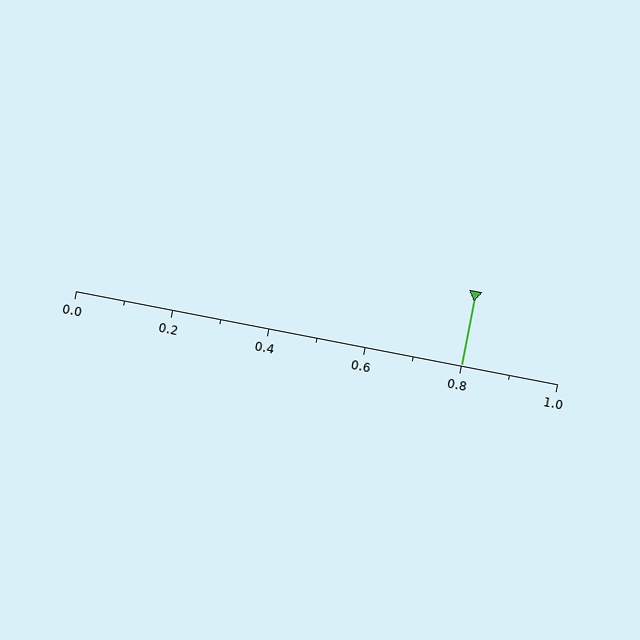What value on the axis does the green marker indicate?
The marker indicates approximately 0.8.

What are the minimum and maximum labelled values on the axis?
The axis runs from 0.0 to 1.0.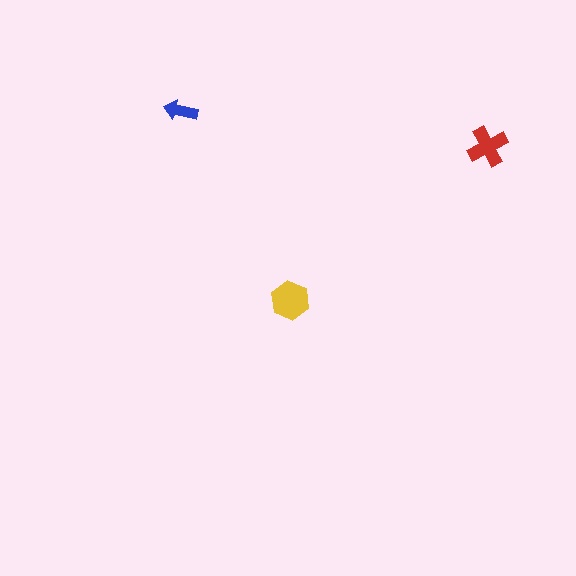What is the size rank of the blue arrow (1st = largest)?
3rd.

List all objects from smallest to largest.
The blue arrow, the red cross, the yellow hexagon.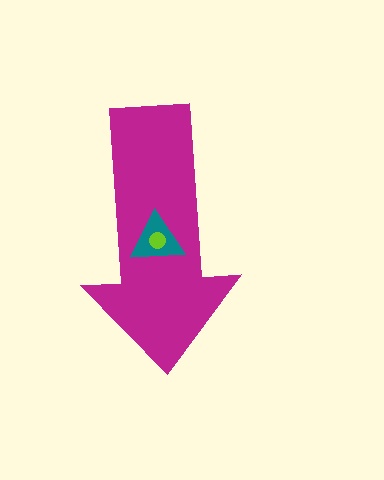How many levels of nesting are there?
3.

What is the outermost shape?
The magenta arrow.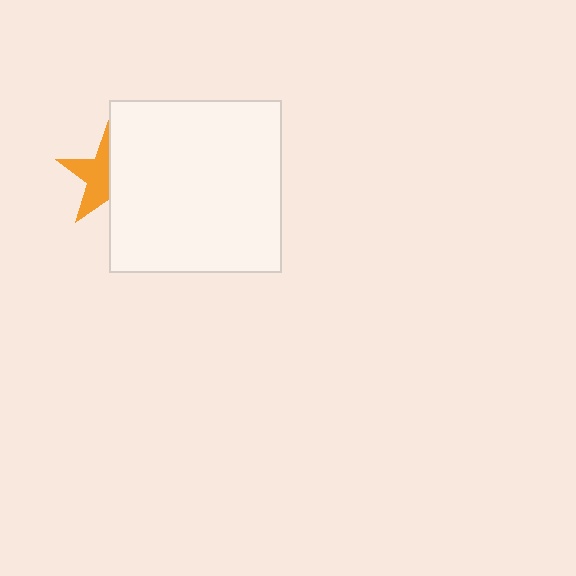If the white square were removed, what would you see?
You would see the complete orange star.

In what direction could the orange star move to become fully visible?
The orange star could move left. That would shift it out from behind the white square entirely.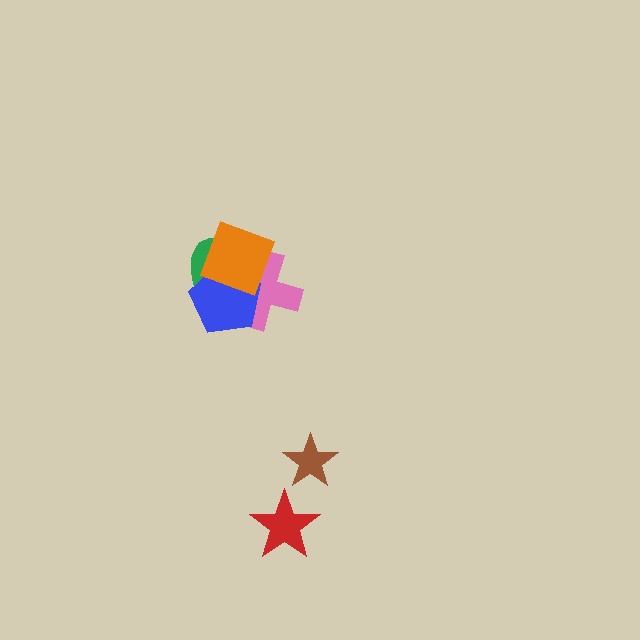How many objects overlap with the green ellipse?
3 objects overlap with the green ellipse.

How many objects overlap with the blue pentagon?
3 objects overlap with the blue pentagon.